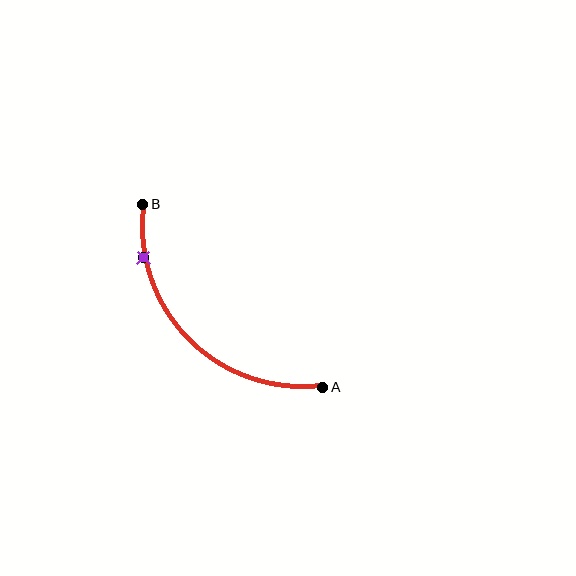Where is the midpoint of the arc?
The arc midpoint is the point on the curve farthest from the straight line joining A and B. It sits below and to the left of that line.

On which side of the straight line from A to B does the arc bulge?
The arc bulges below and to the left of the straight line connecting A and B.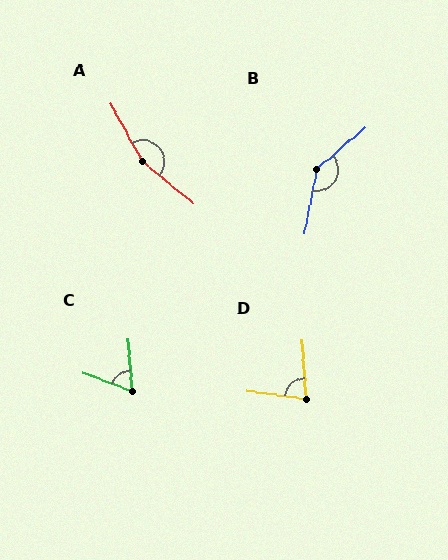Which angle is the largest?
A, at approximately 158 degrees.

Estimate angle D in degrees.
Approximately 78 degrees.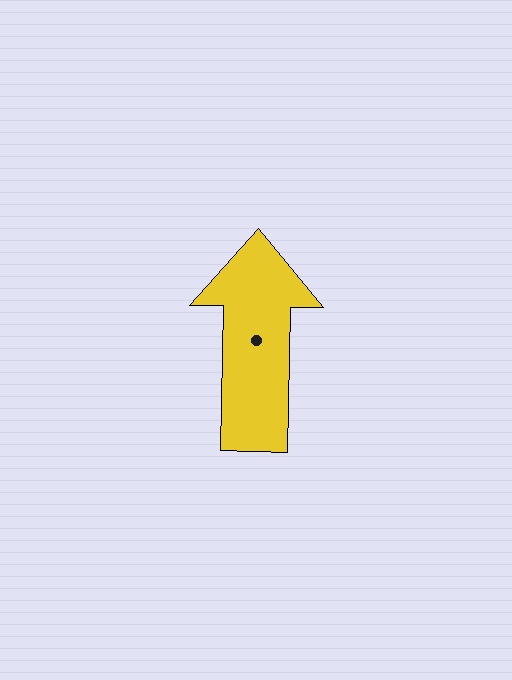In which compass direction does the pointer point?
North.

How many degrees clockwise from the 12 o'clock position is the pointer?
Approximately 1 degrees.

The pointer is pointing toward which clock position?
Roughly 12 o'clock.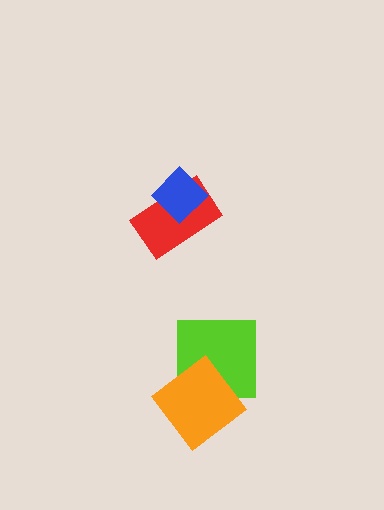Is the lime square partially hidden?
Yes, it is partially covered by another shape.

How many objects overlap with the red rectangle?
1 object overlaps with the red rectangle.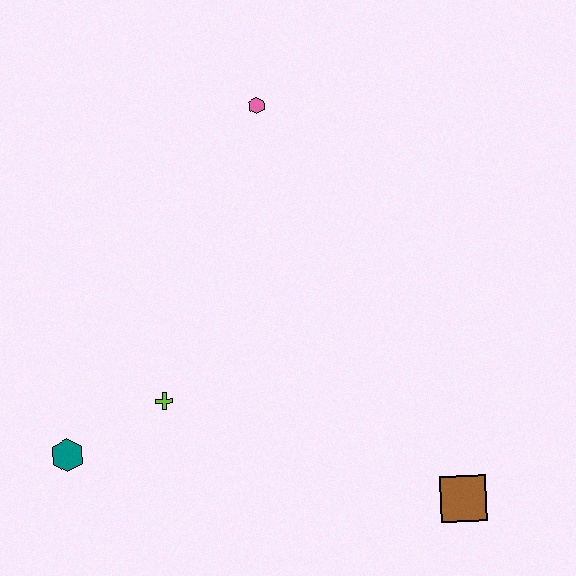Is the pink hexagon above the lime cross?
Yes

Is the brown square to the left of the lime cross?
No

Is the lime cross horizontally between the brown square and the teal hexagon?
Yes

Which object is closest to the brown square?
The lime cross is closest to the brown square.